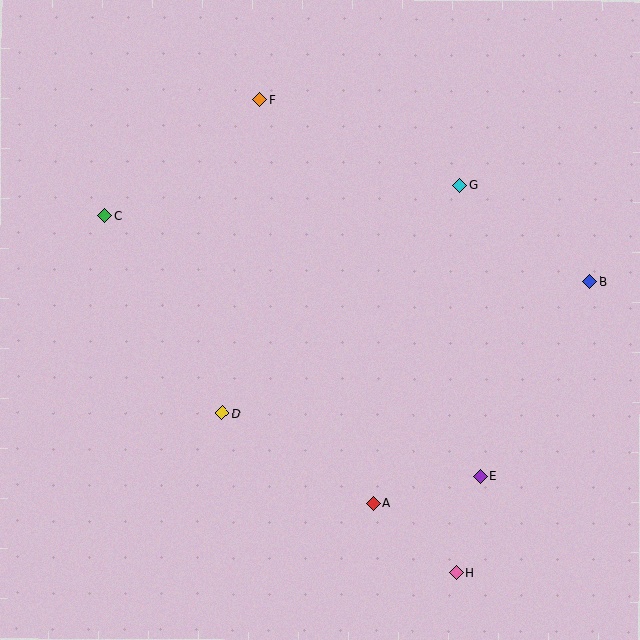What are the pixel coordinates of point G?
Point G is at (459, 185).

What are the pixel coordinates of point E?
Point E is at (481, 476).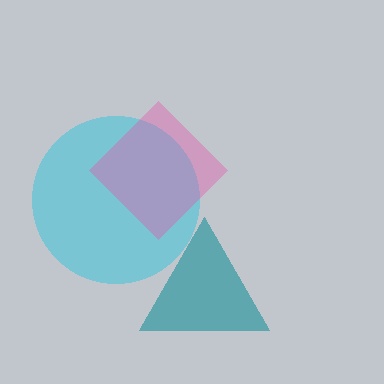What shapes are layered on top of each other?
The layered shapes are: a cyan circle, a pink diamond, a teal triangle.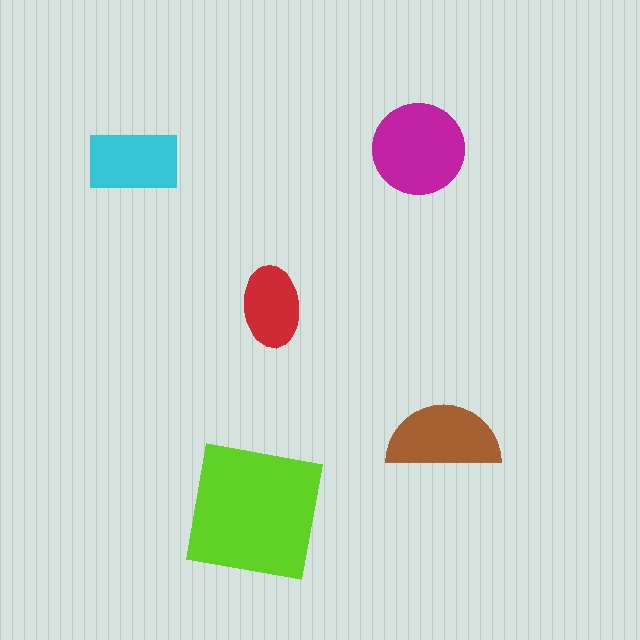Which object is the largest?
The lime square.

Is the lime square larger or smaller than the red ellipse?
Larger.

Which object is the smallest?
The red ellipse.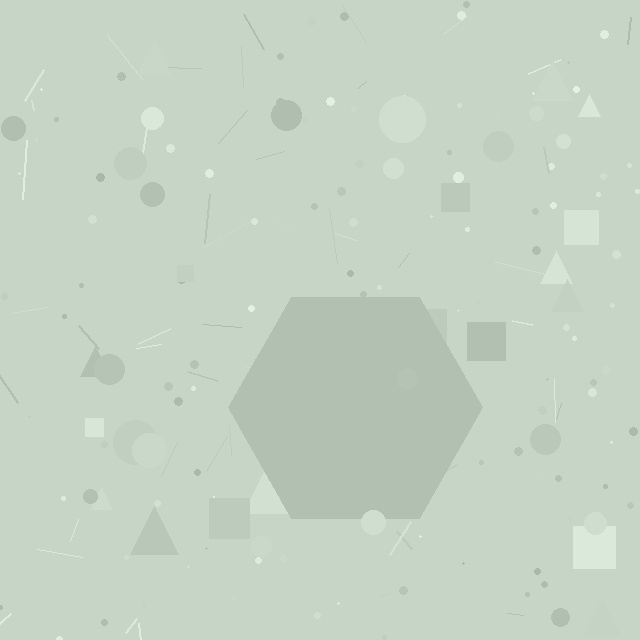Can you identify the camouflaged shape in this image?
The camouflaged shape is a hexagon.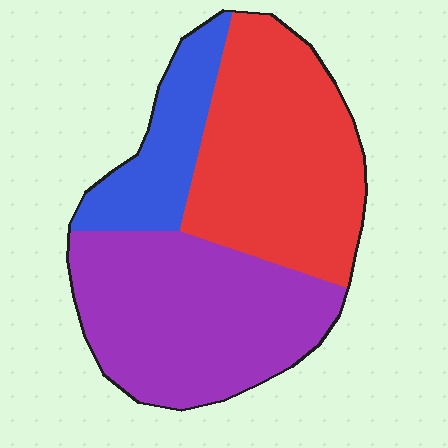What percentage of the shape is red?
Red covers roughly 40% of the shape.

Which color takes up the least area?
Blue, at roughly 15%.